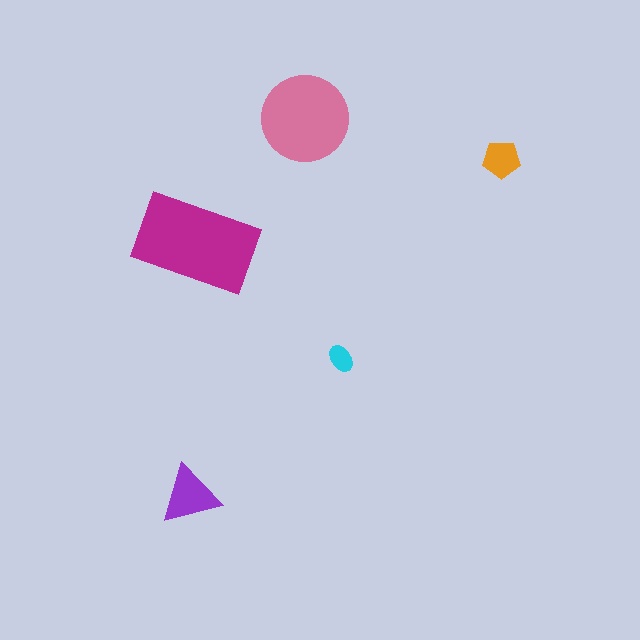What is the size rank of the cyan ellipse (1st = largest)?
5th.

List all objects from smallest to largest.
The cyan ellipse, the orange pentagon, the purple triangle, the pink circle, the magenta rectangle.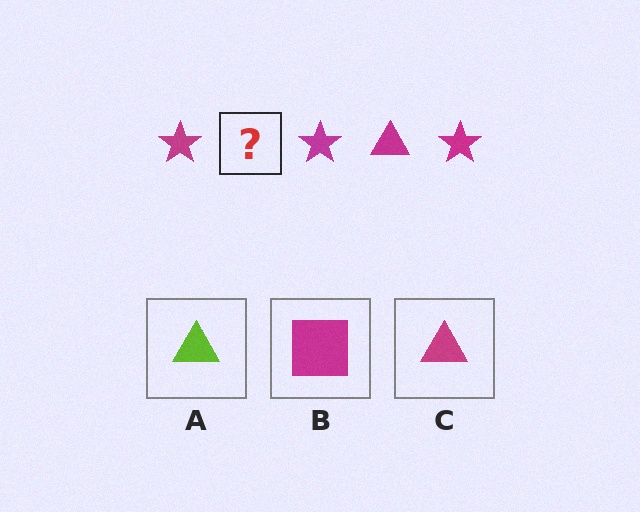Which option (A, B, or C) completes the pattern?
C.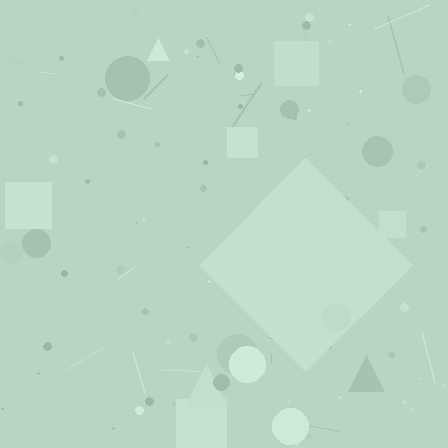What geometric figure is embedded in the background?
A diamond is embedded in the background.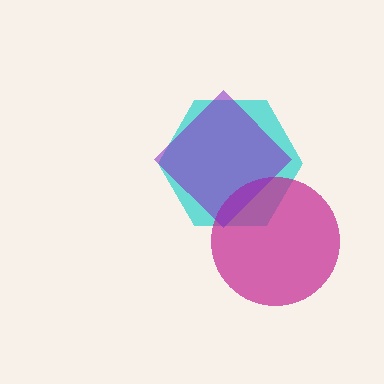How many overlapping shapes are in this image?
There are 3 overlapping shapes in the image.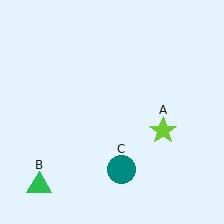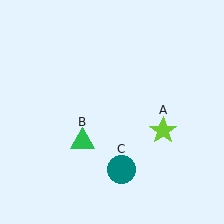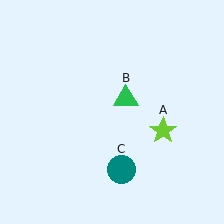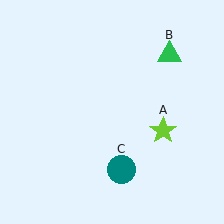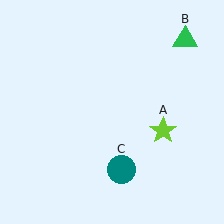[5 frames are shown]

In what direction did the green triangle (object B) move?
The green triangle (object B) moved up and to the right.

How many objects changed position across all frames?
1 object changed position: green triangle (object B).